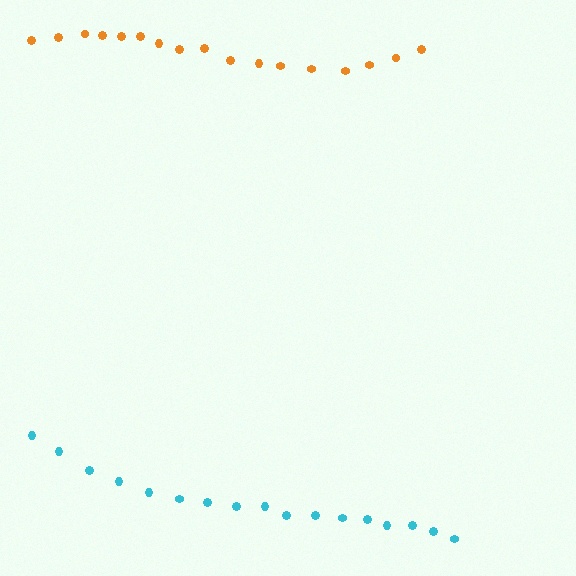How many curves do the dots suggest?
There are 2 distinct paths.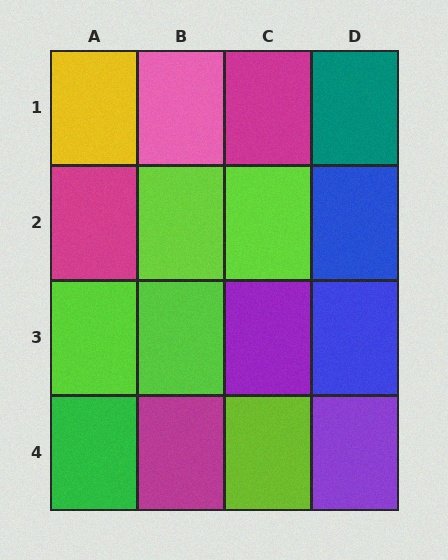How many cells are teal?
1 cell is teal.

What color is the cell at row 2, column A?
Magenta.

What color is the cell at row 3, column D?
Blue.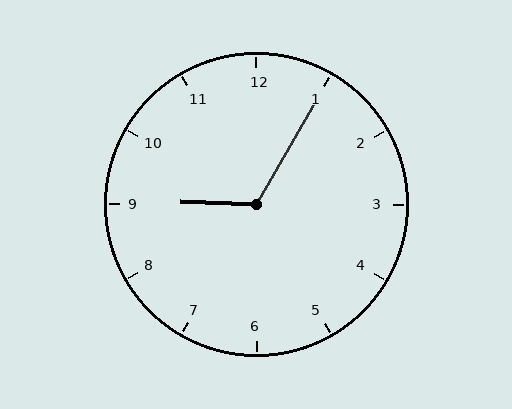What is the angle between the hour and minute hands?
Approximately 118 degrees.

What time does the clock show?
9:05.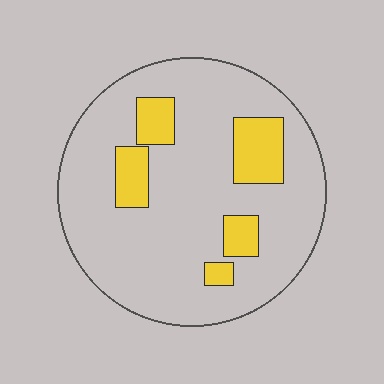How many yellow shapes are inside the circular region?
5.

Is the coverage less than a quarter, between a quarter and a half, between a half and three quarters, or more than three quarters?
Less than a quarter.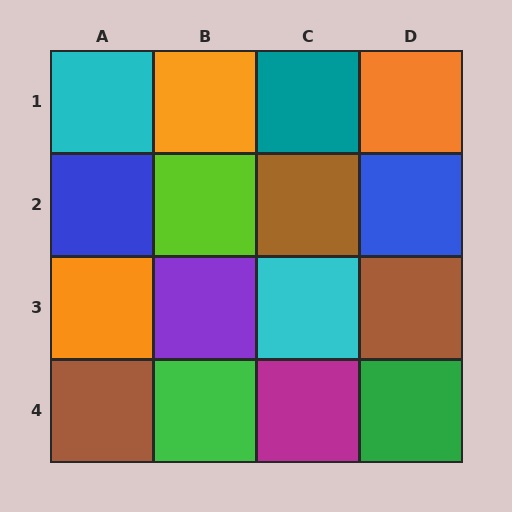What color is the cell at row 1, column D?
Orange.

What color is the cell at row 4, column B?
Green.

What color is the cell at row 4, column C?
Magenta.